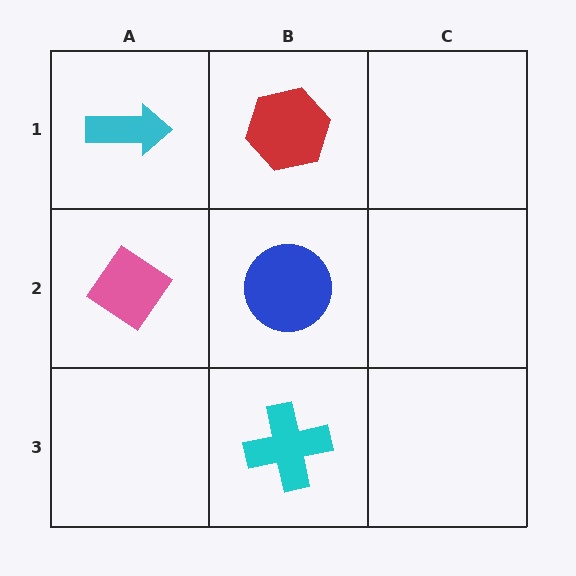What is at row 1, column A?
A cyan arrow.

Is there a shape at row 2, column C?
No, that cell is empty.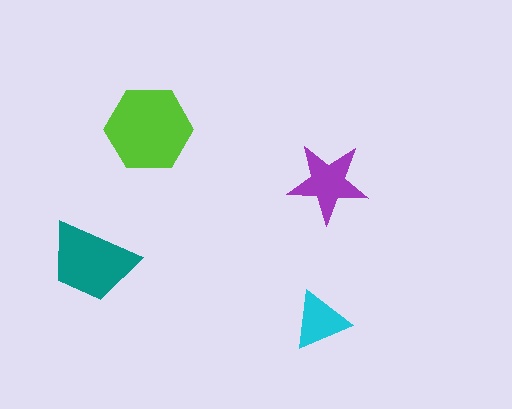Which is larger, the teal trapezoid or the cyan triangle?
The teal trapezoid.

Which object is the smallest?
The cyan triangle.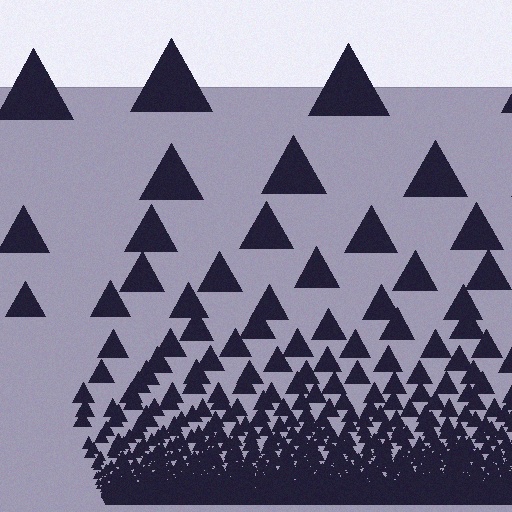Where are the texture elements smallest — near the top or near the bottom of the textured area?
Near the bottom.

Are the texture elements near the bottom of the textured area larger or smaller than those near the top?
Smaller. The gradient is inverted — elements near the bottom are smaller and denser.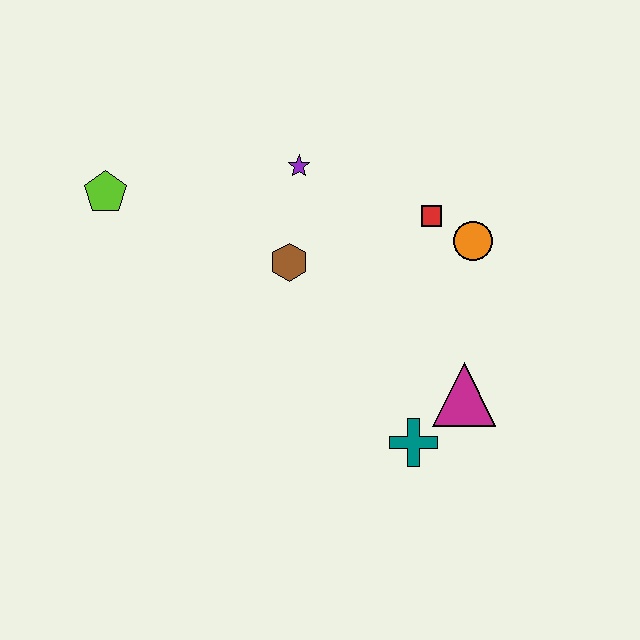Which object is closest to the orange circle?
The red square is closest to the orange circle.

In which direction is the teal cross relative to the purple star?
The teal cross is below the purple star.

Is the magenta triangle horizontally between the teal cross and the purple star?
No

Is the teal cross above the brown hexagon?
No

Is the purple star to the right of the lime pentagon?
Yes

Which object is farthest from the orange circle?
The lime pentagon is farthest from the orange circle.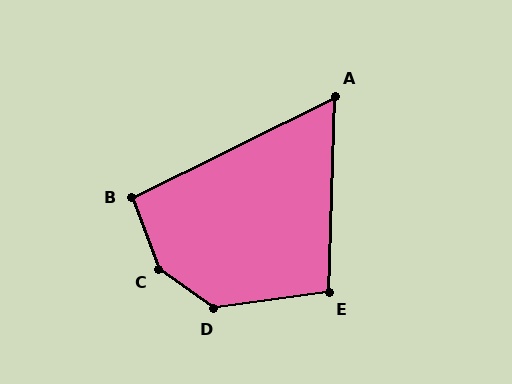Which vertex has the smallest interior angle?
A, at approximately 62 degrees.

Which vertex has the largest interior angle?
C, at approximately 146 degrees.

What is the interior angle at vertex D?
Approximately 136 degrees (obtuse).